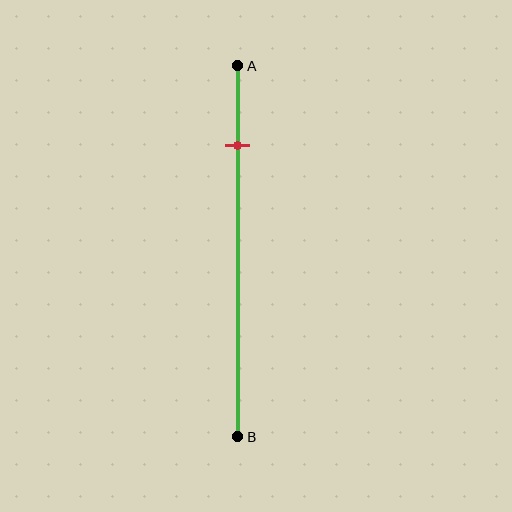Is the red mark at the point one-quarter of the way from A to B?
No, the mark is at about 20% from A, not at the 25% one-quarter point.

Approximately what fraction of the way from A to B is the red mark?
The red mark is approximately 20% of the way from A to B.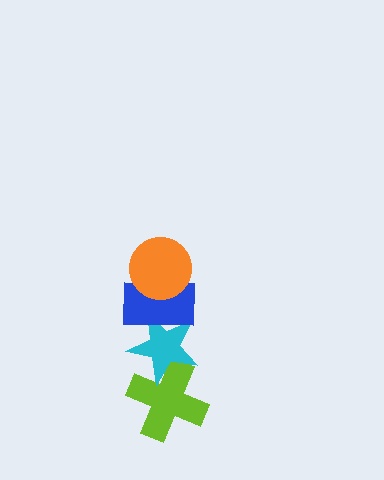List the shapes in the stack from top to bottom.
From top to bottom: the orange circle, the blue rectangle, the cyan star, the lime cross.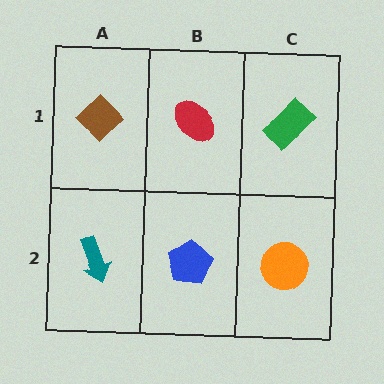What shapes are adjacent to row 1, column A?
A teal arrow (row 2, column A), a red ellipse (row 1, column B).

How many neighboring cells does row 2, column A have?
2.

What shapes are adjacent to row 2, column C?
A green rectangle (row 1, column C), a blue pentagon (row 2, column B).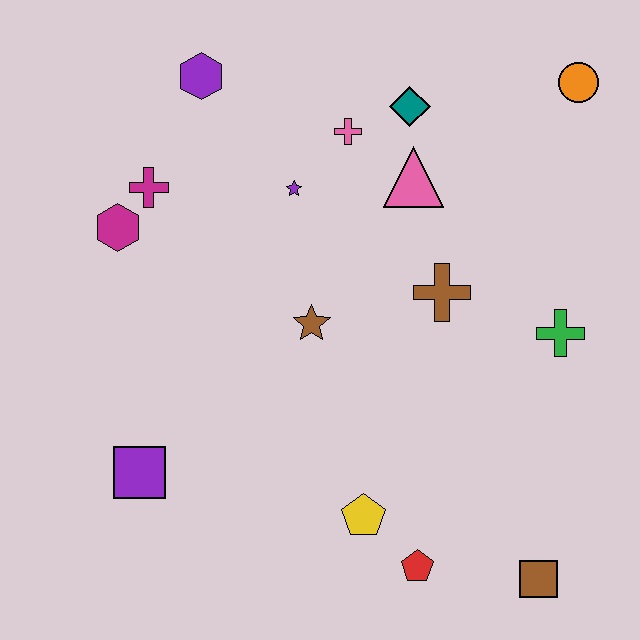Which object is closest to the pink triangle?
The teal diamond is closest to the pink triangle.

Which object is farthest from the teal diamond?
The brown square is farthest from the teal diamond.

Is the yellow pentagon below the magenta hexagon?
Yes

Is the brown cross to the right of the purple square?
Yes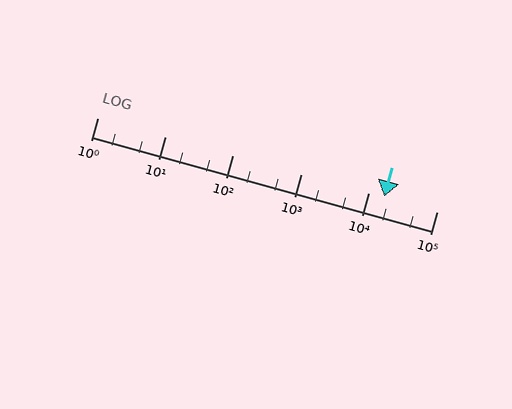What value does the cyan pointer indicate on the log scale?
The pointer indicates approximately 17000.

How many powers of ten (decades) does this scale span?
The scale spans 5 decades, from 1 to 100000.